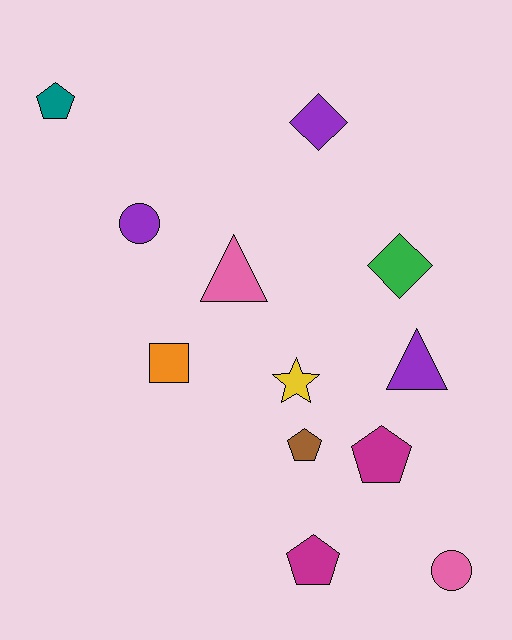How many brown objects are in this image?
There is 1 brown object.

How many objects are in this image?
There are 12 objects.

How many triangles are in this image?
There are 2 triangles.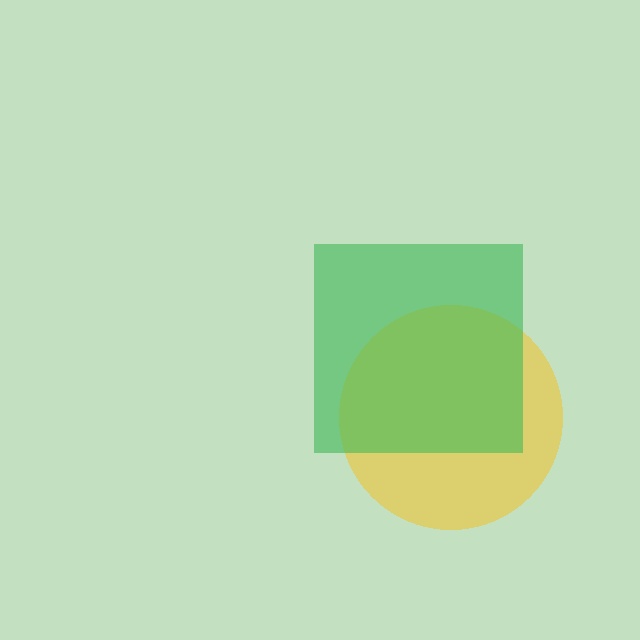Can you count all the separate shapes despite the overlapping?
Yes, there are 2 separate shapes.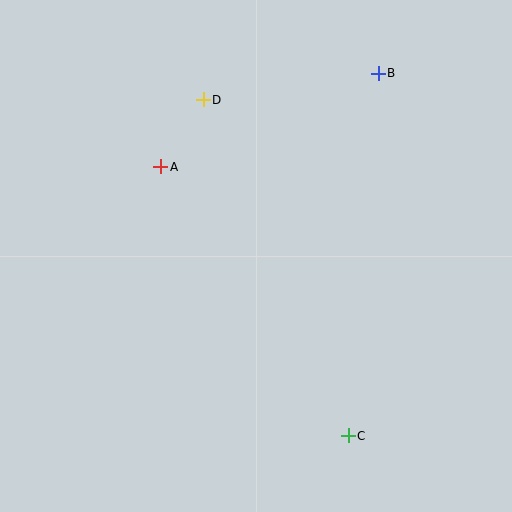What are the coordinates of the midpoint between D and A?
The midpoint between D and A is at (182, 133).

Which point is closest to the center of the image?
Point A at (161, 167) is closest to the center.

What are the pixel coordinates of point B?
Point B is at (378, 73).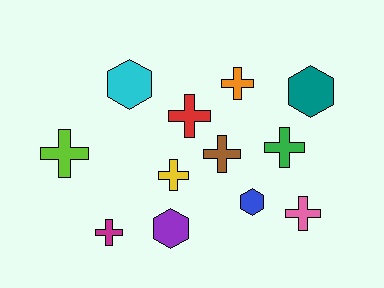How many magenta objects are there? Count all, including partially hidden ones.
There is 1 magenta object.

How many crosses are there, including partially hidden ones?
There are 8 crosses.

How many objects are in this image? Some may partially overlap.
There are 12 objects.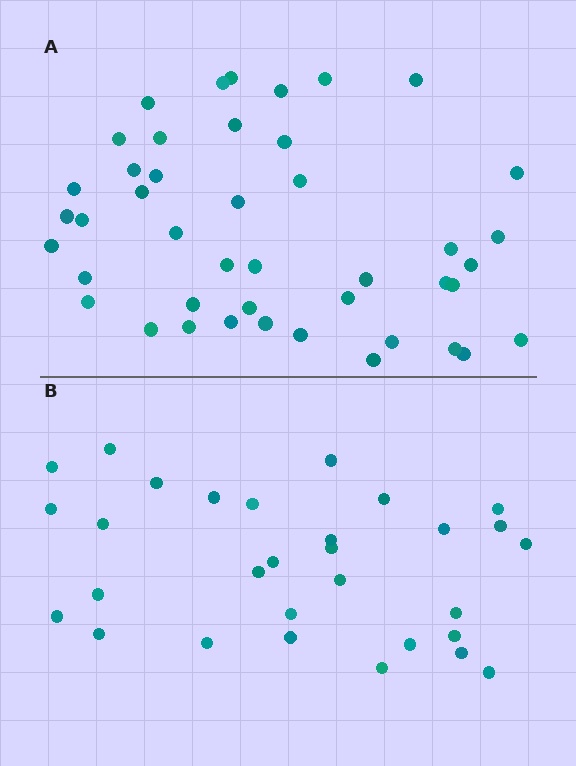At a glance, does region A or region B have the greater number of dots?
Region A (the top region) has more dots.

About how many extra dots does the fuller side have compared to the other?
Region A has approximately 15 more dots than region B.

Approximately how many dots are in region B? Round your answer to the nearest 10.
About 30 dots.